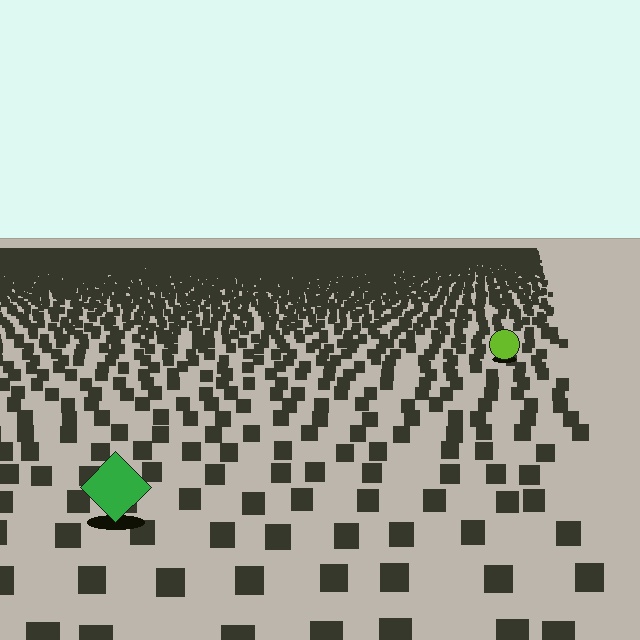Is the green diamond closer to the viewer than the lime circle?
Yes. The green diamond is closer — you can tell from the texture gradient: the ground texture is coarser near it.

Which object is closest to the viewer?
The green diamond is closest. The texture marks near it are larger and more spread out.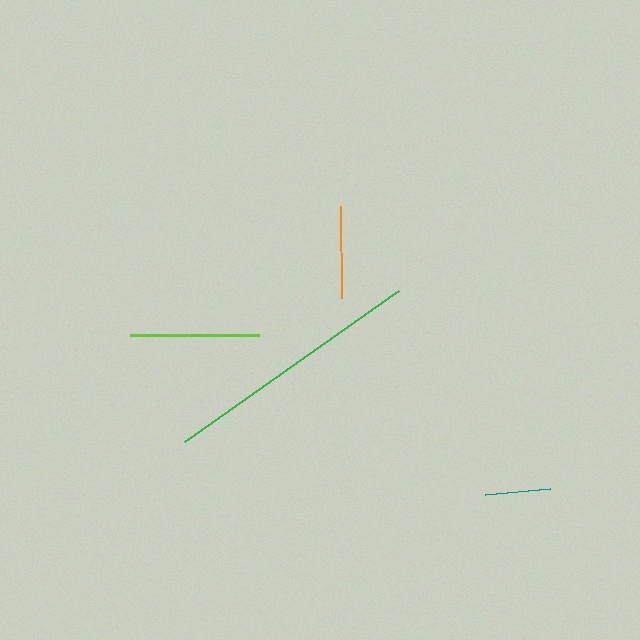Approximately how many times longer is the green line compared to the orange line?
The green line is approximately 2.8 times the length of the orange line.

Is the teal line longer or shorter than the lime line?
The lime line is longer than the teal line.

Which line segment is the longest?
The green line is the longest at approximately 262 pixels.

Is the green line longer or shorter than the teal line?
The green line is longer than the teal line.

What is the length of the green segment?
The green segment is approximately 262 pixels long.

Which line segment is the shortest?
The teal line is the shortest at approximately 66 pixels.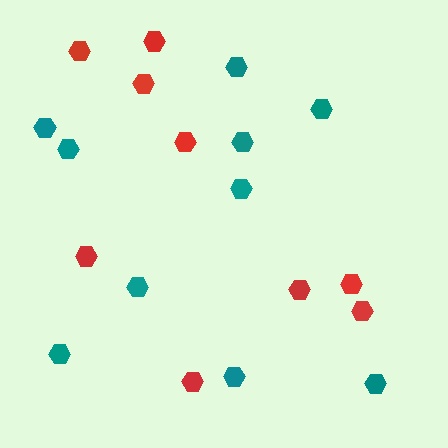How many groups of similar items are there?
There are 2 groups: one group of teal hexagons (10) and one group of red hexagons (9).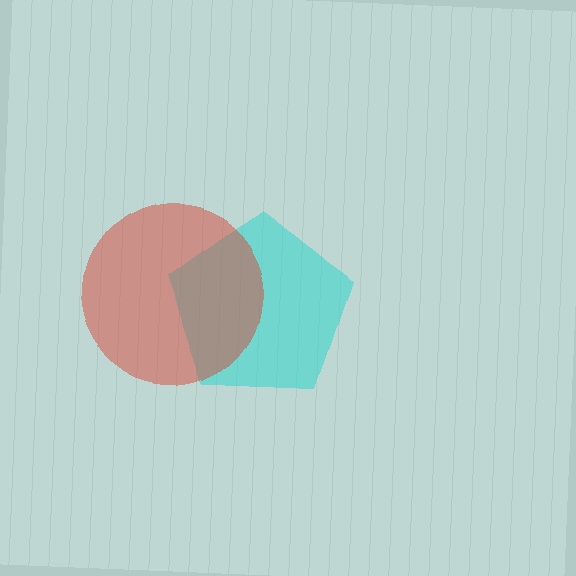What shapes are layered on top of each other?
The layered shapes are: a cyan pentagon, a red circle.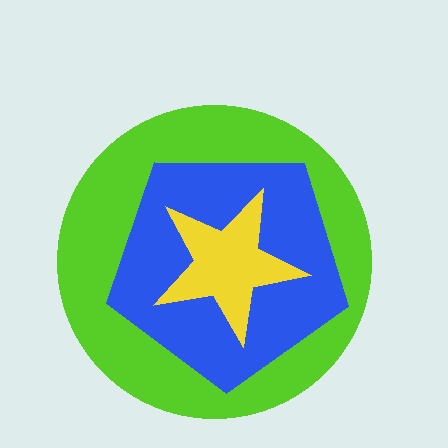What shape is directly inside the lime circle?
The blue pentagon.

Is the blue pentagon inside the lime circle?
Yes.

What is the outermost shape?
The lime circle.